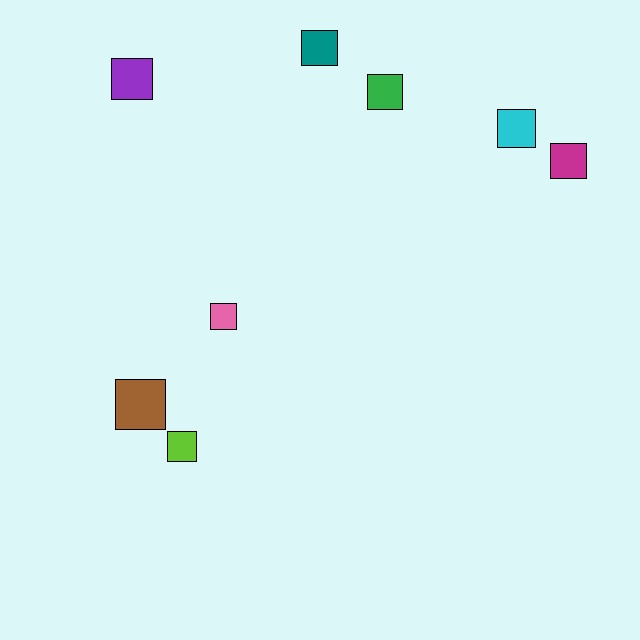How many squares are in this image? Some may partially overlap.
There are 8 squares.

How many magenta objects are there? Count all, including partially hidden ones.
There is 1 magenta object.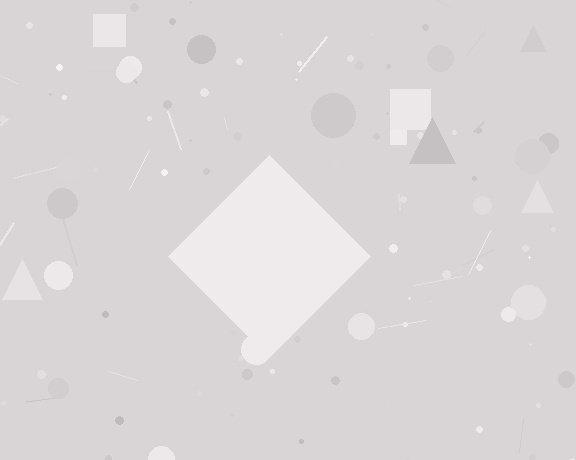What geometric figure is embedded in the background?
A diamond is embedded in the background.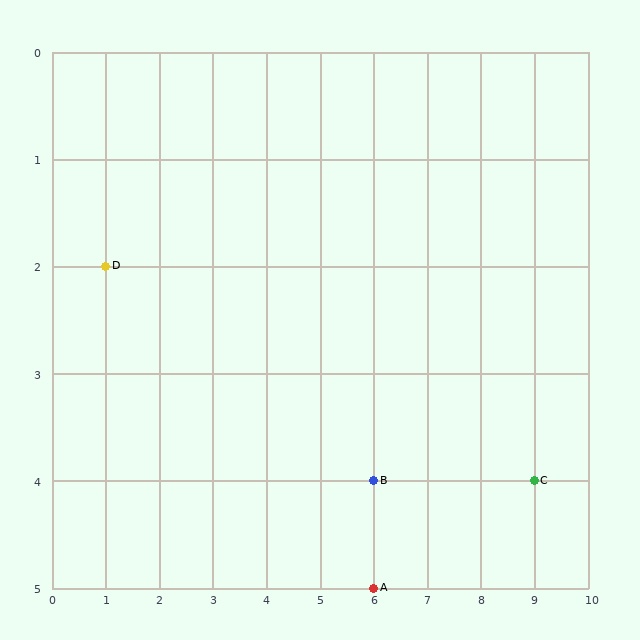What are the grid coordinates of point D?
Point D is at grid coordinates (1, 2).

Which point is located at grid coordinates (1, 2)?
Point D is at (1, 2).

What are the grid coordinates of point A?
Point A is at grid coordinates (6, 5).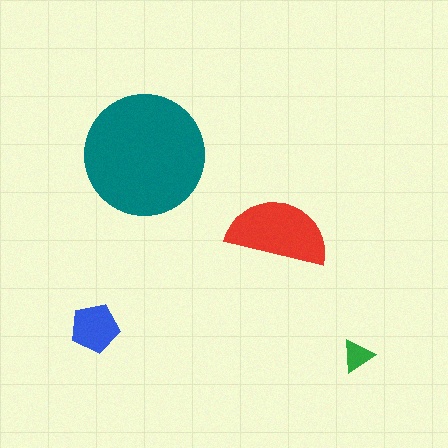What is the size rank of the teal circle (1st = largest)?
1st.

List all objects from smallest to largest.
The green triangle, the blue pentagon, the red semicircle, the teal circle.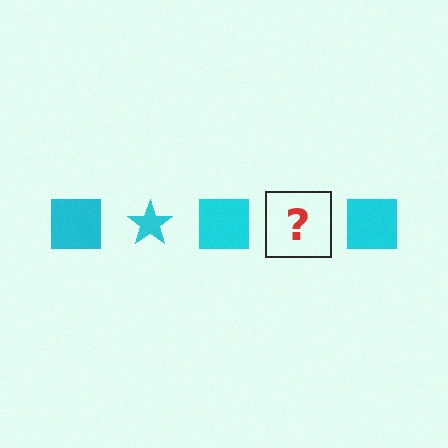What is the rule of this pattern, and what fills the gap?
The rule is that the pattern cycles through square, star shapes in cyan. The gap should be filled with a cyan star.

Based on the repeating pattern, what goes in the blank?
The blank should be a cyan star.